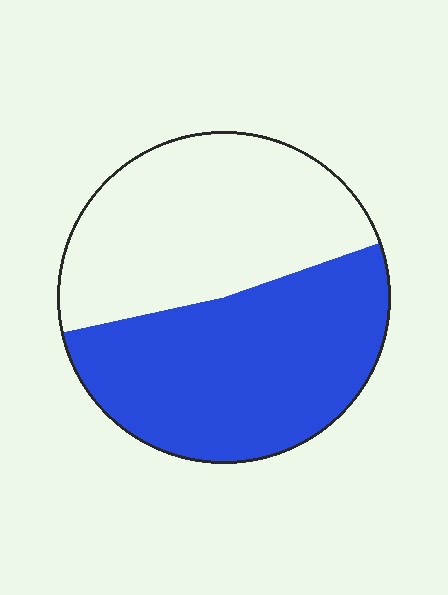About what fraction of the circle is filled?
About one half (1/2).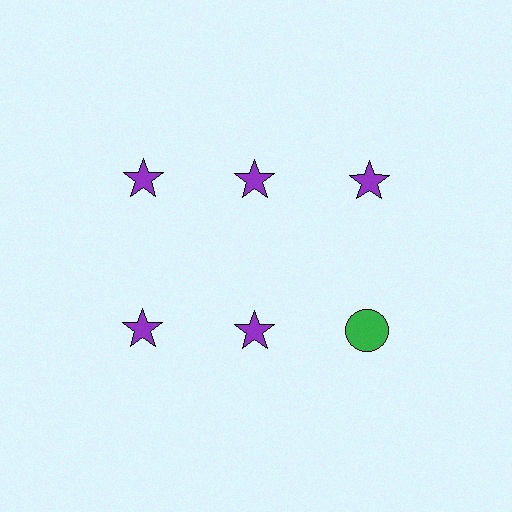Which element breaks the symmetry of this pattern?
The green circle in the second row, center column breaks the symmetry. All other shapes are purple stars.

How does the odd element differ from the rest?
It differs in both color (green instead of purple) and shape (circle instead of star).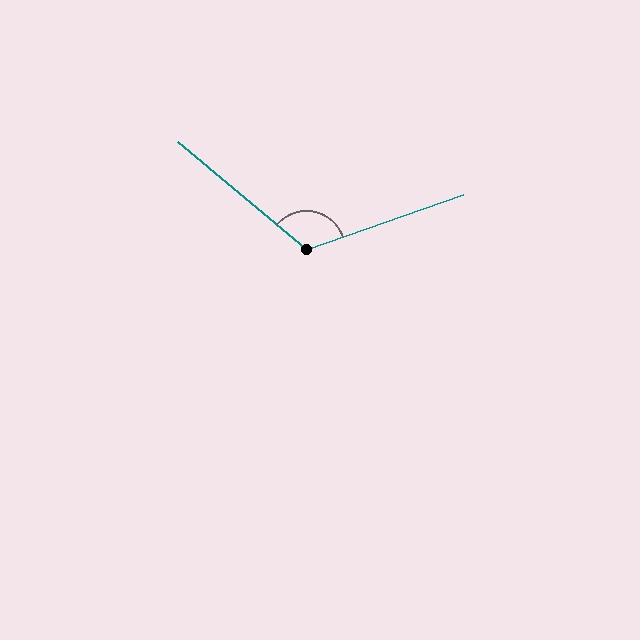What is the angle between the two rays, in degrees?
Approximately 121 degrees.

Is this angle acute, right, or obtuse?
It is obtuse.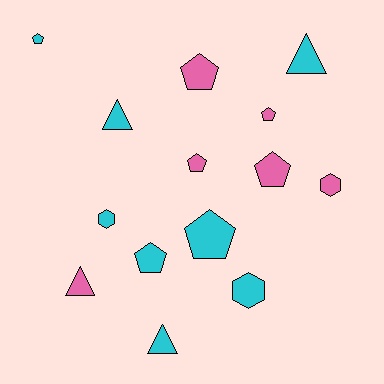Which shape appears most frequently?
Pentagon, with 7 objects.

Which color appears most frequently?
Cyan, with 8 objects.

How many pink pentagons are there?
There are 4 pink pentagons.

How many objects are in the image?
There are 14 objects.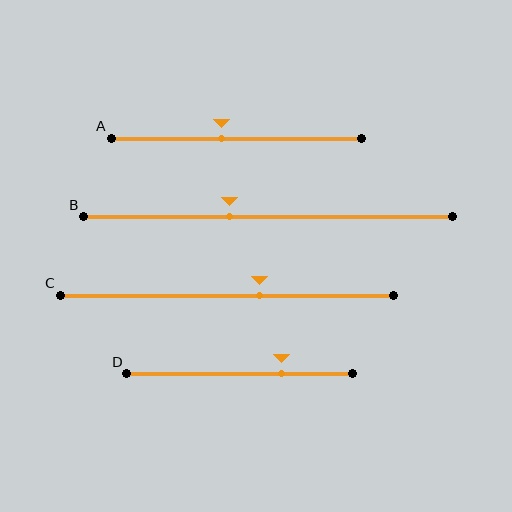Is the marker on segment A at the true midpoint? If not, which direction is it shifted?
No, the marker on segment A is shifted to the left by about 6% of the segment length.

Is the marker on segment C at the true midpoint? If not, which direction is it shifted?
No, the marker on segment C is shifted to the right by about 10% of the segment length.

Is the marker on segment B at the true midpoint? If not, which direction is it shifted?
No, the marker on segment B is shifted to the left by about 11% of the segment length.